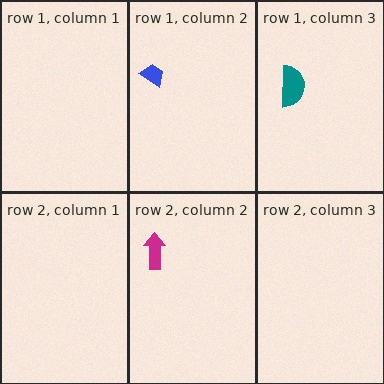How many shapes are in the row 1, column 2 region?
1.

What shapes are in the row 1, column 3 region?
The teal semicircle.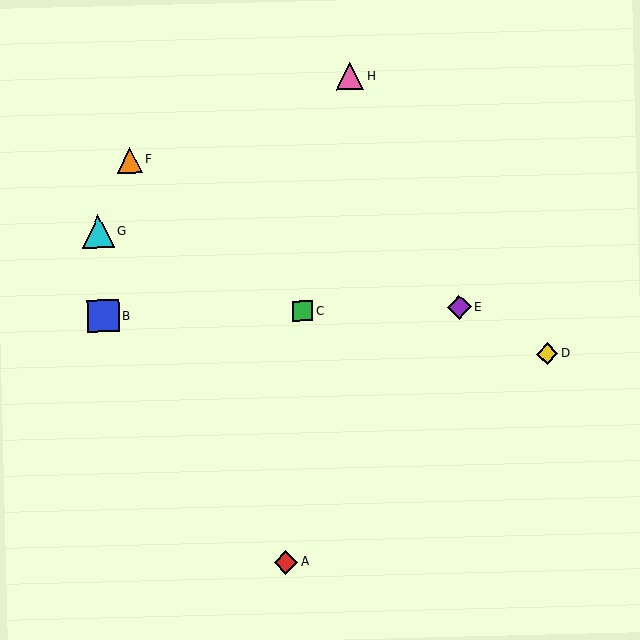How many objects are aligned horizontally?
3 objects (B, C, E) are aligned horizontally.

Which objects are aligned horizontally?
Objects B, C, E are aligned horizontally.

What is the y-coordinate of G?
Object G is at y≈231.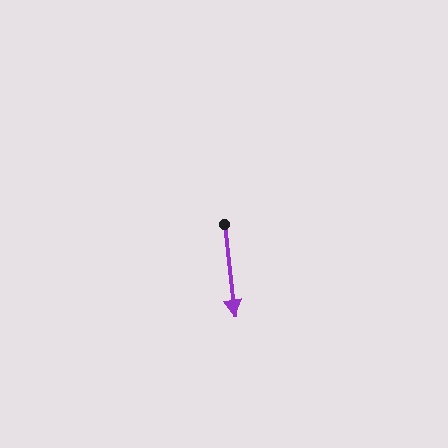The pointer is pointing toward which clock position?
Roughly 6 o'clock.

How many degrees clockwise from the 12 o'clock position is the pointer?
Approximately 173 degrees.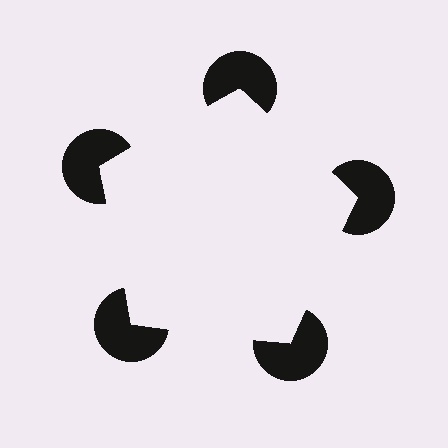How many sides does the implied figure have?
5 sides.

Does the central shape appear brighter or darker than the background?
It typically appears slightly brighter than the background, even though no actual brightness change is drawn.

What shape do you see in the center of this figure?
An illusory pentagon — its edges are inferred from the aligned wedge cuts in the pac-man discs, not physically drawn.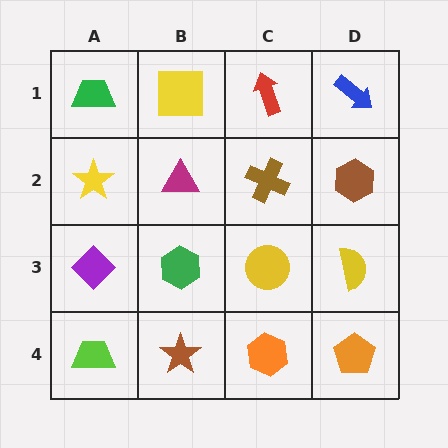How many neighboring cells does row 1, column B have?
3.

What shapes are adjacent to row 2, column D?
A blue arrow (row 1, column D), a yellow semicircle (row 3, column D), a brown cross (row 2, column C).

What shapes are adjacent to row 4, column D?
A yellow semicircle (row 3, column D), an orange hexagon (row 4, column C).